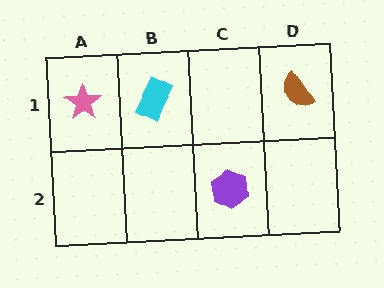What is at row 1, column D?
A brown semicircle.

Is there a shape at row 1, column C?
No, that cell is empty.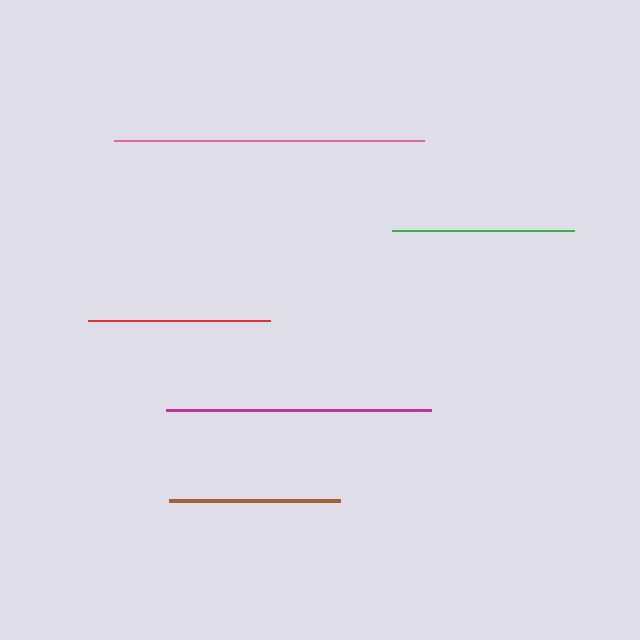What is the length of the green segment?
The green segment is approximately 181 pixels long.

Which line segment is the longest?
The pink line is the longest at approximately 310 pixels.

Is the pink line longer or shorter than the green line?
The pink line is longer than the green line.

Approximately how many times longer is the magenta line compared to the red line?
The magenta line is approximately 1.5 times the length of the red line.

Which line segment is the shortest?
The brown line is the shortest at approximately 171 pixels.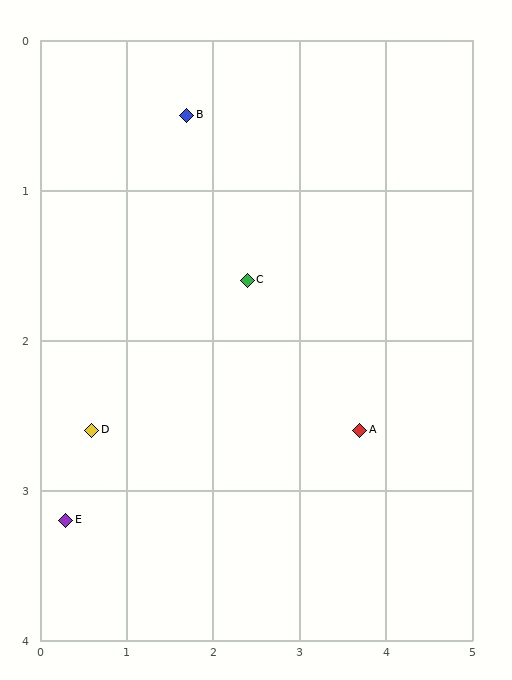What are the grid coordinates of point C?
Point C is at approximately (2.4, 1.6).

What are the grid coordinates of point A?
Point A is at approximately (3.7, 2.6).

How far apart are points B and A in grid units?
Points B and A are about 2.9 grid units apart.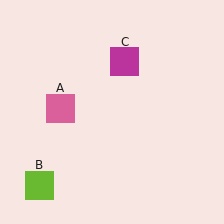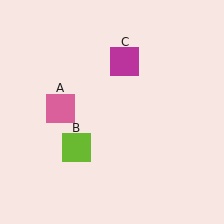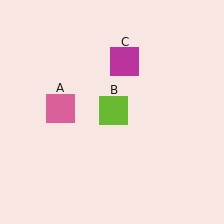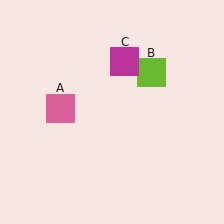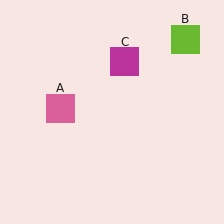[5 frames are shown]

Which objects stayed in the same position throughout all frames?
Pink square (object A) and magenta square (object C) remained stationary.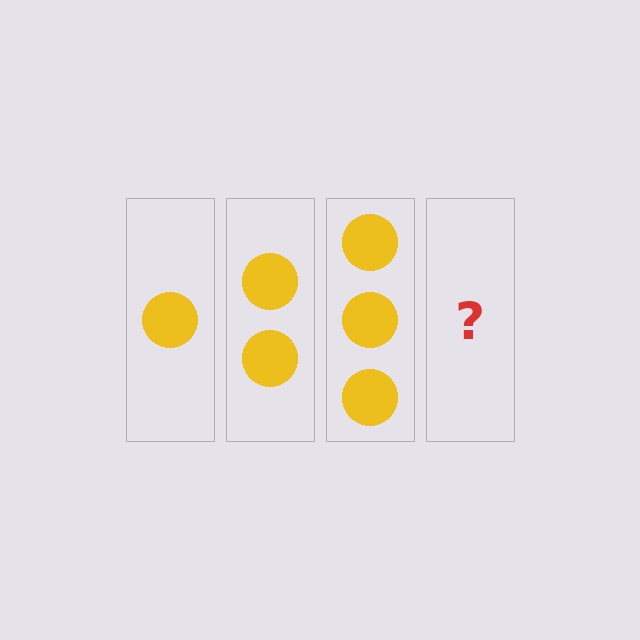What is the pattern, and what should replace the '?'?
The pattern is that each step adds one more circle. The '?' should be 4 circles.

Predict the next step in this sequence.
The next step is 4 circles.